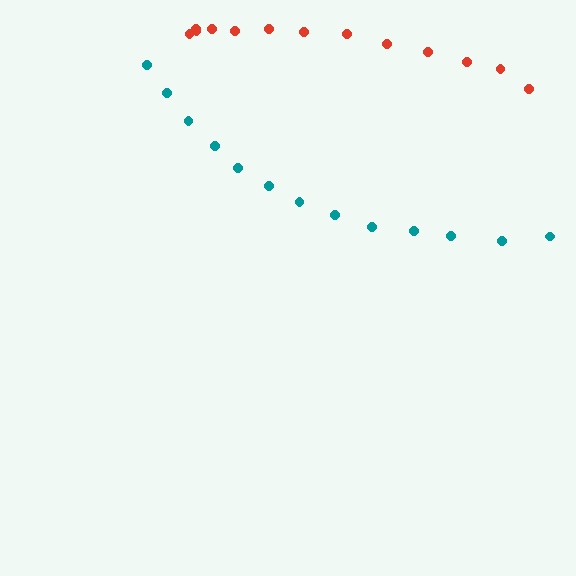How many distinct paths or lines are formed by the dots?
There are 2 distinct paths.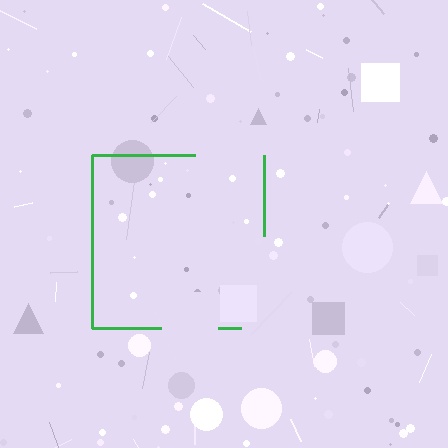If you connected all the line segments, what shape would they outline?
They would outline a square.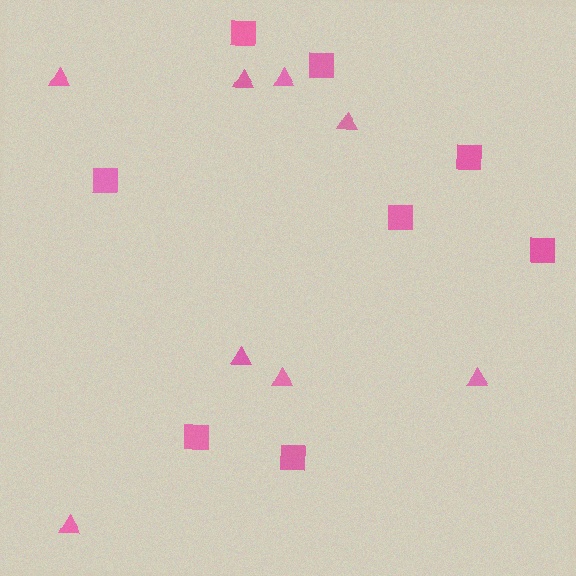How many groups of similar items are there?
There are 2 groups: one group of triangles (8) and one group of squares (8).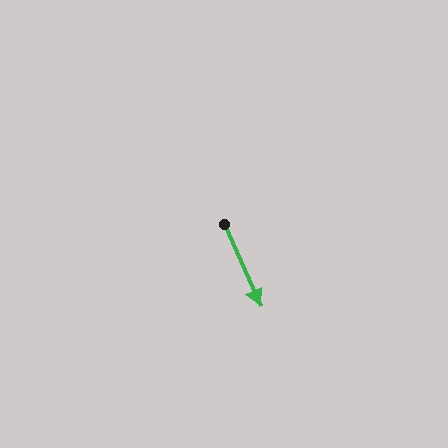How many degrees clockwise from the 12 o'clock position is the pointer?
Approximately 156 degrees.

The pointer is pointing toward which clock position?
Roughly 5 o'clock.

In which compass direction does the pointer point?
Southeast.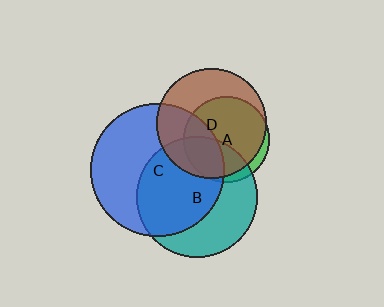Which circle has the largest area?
Circle C (blue).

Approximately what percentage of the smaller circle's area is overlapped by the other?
Approximately 35%.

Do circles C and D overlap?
Yes.